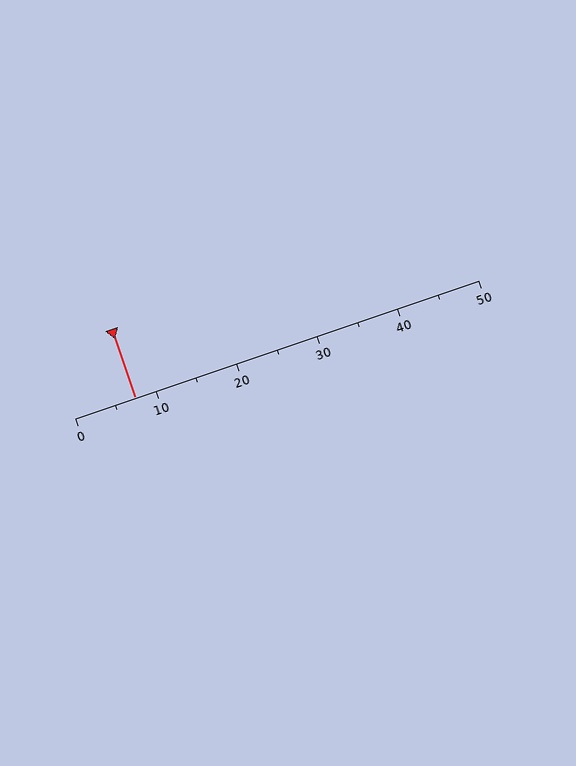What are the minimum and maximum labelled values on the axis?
The axis runs from 0 to 50.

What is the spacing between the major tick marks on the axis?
The major ticks are spaced 10 apart.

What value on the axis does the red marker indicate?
The marker indicates approximately 7.5.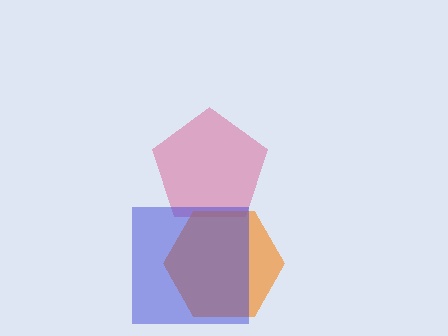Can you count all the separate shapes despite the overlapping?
Yes, there are 3 separate shapes.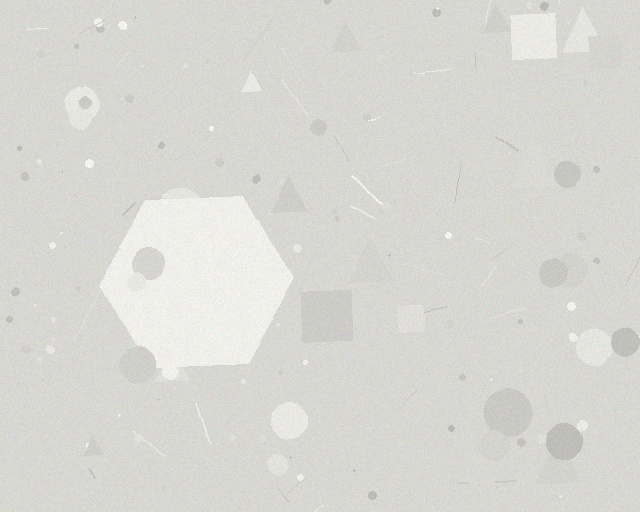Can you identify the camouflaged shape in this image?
The camouflaged shape is a hexagon.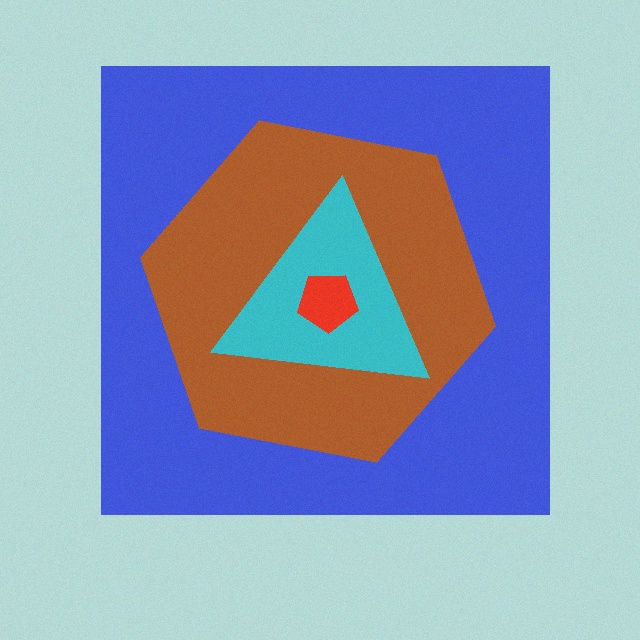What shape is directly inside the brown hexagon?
The cyan triangle.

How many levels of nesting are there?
4.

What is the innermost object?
The red pentagon.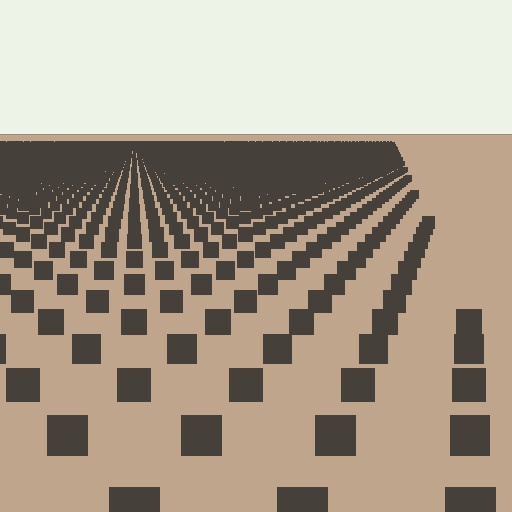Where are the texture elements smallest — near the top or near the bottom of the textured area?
Near the top.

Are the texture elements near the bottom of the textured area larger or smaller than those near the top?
Larger. Near the bottom, elements are closer to the viewer and appear at a bigger on-screen size.